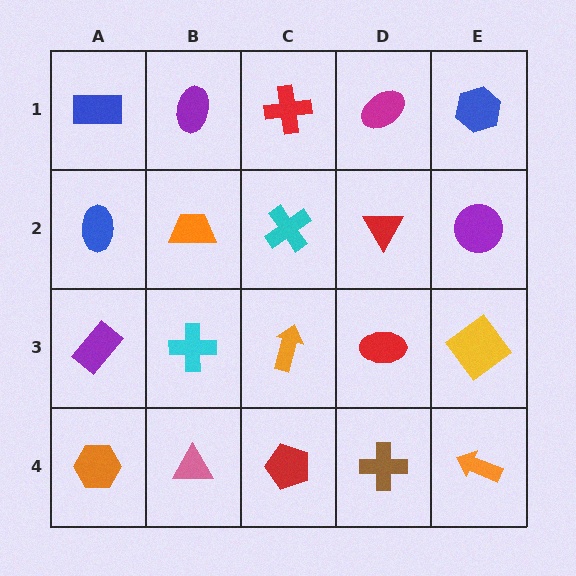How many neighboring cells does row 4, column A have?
2.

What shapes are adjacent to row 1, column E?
A purple circle (row 2, column E), a magenta ellipse (row 1, column D).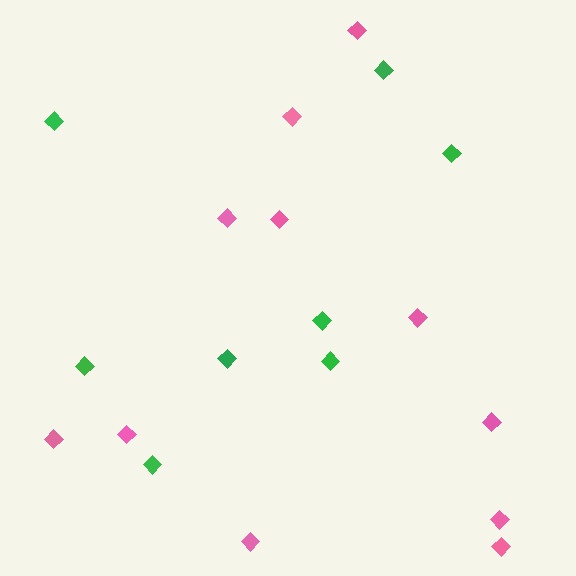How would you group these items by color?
There are 2 groups: one group of pink diamonds (11) and one group of green diamonds (8).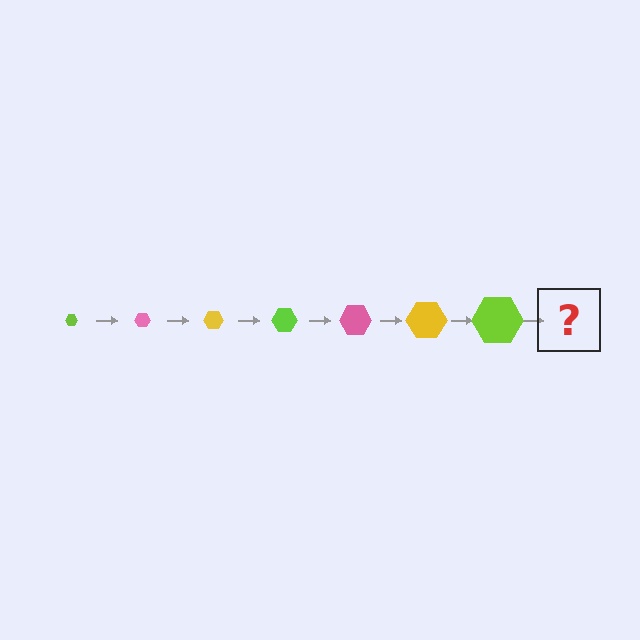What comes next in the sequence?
The next element should be a pink hexagon, larger than the previous one.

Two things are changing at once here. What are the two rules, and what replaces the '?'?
The two rules are that the hexagon grows larger each step and the color cycles through lime, pink, and yellow. The '?' should be a pink hexagon, larger than the previous one.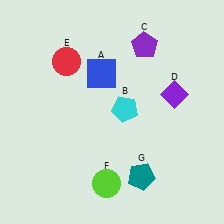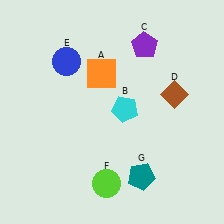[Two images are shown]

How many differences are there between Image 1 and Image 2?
There are 3 differences between the two images.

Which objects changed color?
A changed from blue to orange. D changed from purple to brown. E changed from red to blue.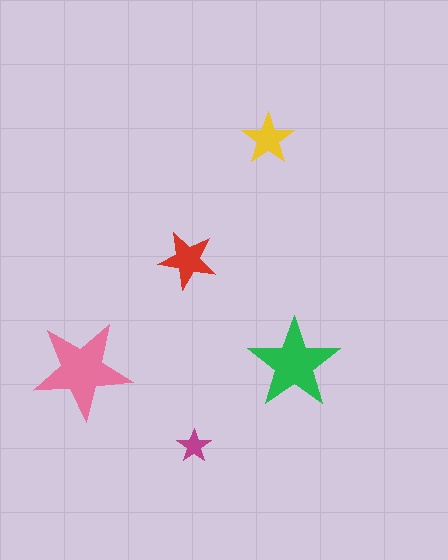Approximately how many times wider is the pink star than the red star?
About 1.5 times wider.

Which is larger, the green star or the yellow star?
The green one.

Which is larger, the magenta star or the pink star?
The pink one.